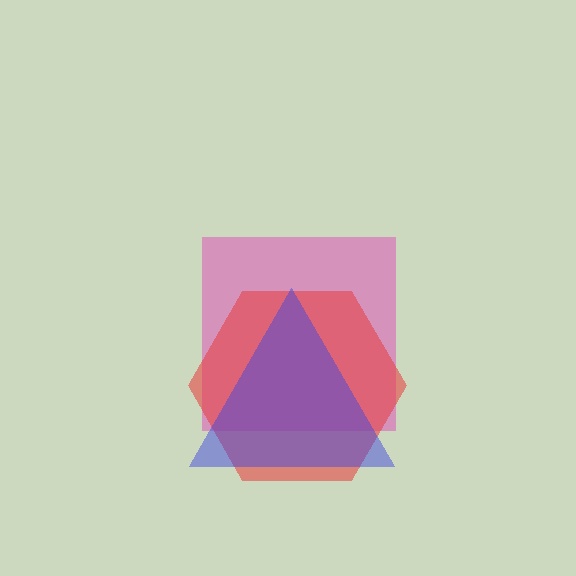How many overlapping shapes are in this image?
There are 3 overlapping shapes in the image.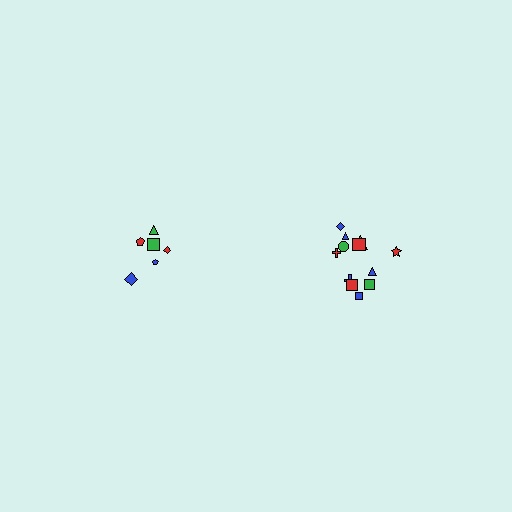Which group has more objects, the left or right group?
The right group.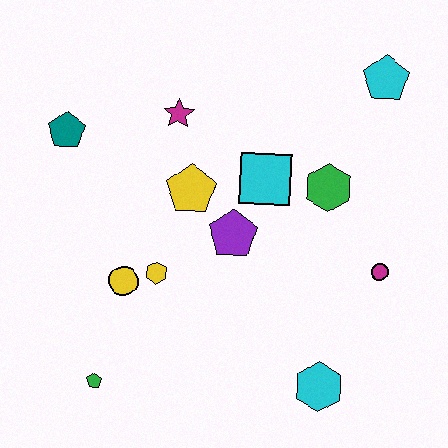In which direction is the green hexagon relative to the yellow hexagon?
The green hexagon is to the right of the yellow hexagon.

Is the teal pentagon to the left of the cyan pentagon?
Yes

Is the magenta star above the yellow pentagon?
Yes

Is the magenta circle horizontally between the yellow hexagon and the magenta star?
No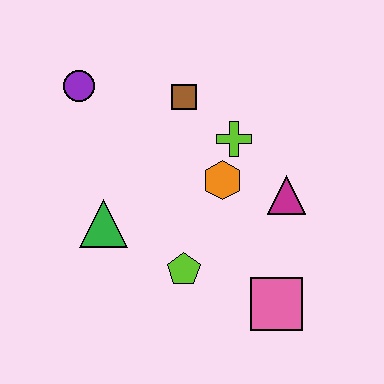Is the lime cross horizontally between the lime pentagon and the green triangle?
No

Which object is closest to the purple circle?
The brown square is closest to the purple circle.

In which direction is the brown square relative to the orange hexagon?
The brown square is above the orange hexagon.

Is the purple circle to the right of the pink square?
No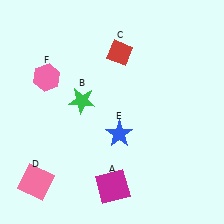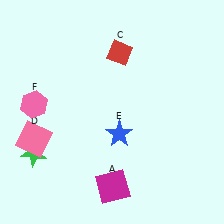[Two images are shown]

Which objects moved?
The objects that moved are: the green star (B), the pink square (D), the pink hexagon (F).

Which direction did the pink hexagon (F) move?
The pink hexagon (F) moved down.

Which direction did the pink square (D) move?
The pink square (D) moved up.